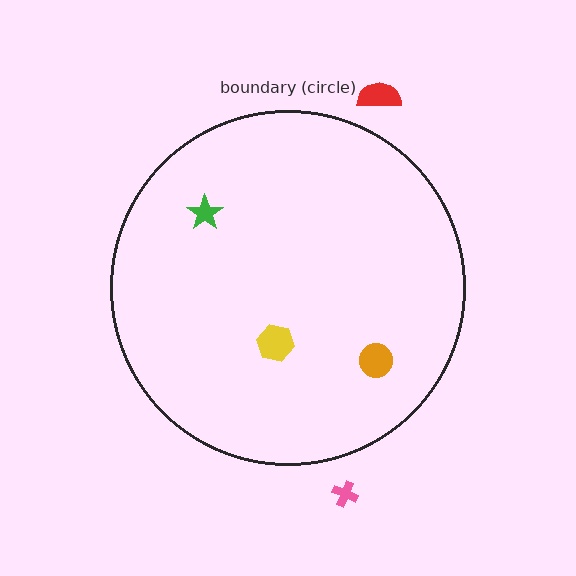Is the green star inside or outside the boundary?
Inside.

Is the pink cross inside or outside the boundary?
Outside.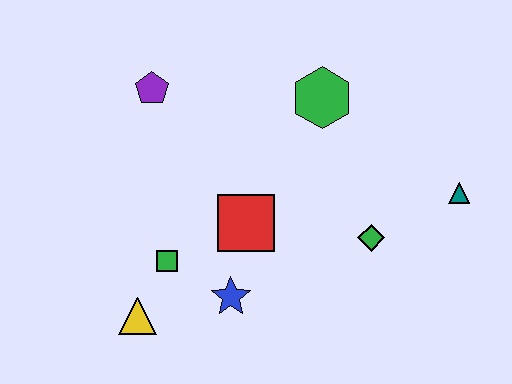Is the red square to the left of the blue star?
No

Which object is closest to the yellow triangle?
The green square is closest to the yellow triangle.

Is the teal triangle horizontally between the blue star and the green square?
No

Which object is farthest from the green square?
The teal triangle is farthest from the green square.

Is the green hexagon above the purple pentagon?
No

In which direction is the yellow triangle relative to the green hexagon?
The yellow triangle is below the green hexagon.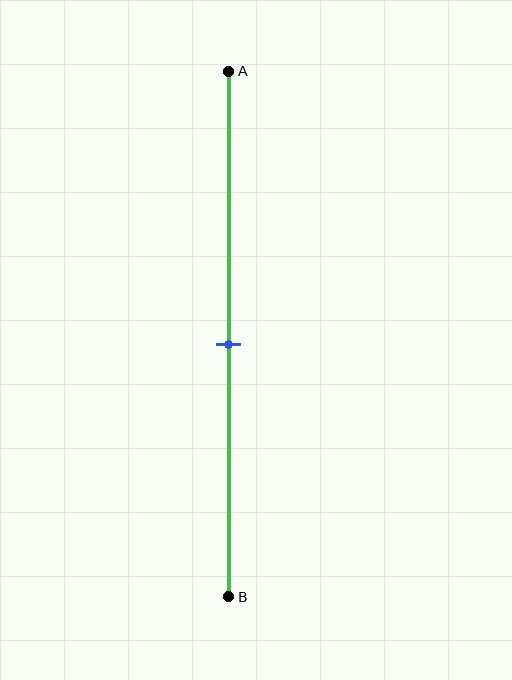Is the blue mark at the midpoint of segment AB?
Yes, the mark is approximately at the midpoint.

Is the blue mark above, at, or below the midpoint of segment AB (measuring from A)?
The blue mark is approximately at the midpoint of segment AB.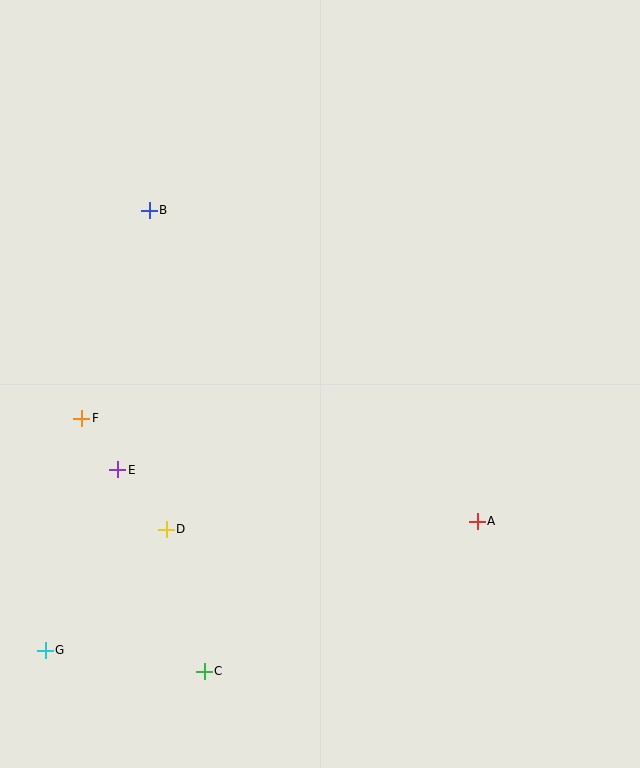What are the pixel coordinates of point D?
Point D is at (166, 530).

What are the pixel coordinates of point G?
Point G is at (45, 650).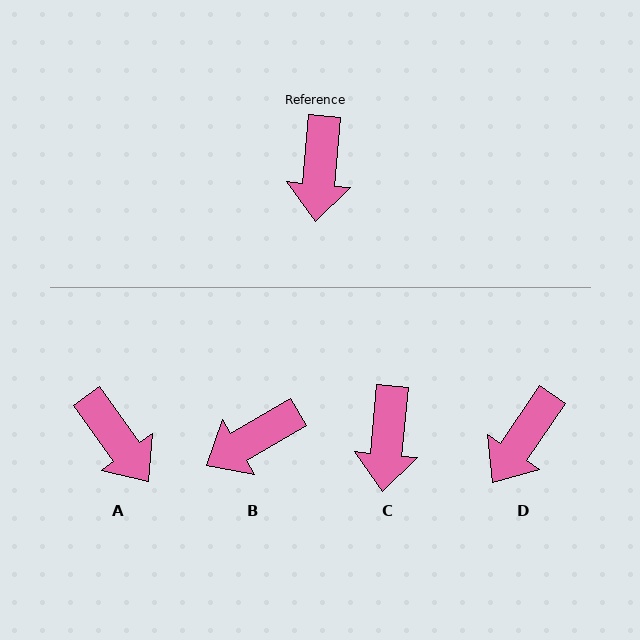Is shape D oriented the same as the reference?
No, it is off by about 29 degrees.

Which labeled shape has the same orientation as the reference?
C.